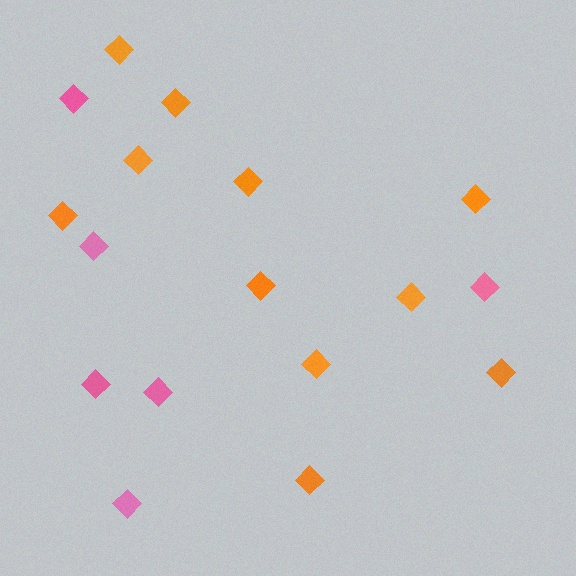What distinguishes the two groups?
There are 2 groups: one group of pink diamonds (6) and one group of orange diamonds (11).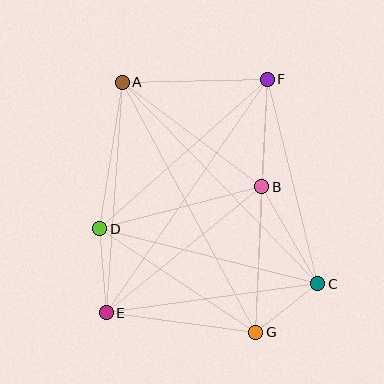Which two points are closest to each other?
Points C and G are closest to each other.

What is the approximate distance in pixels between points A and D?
The distance between A and D is approximately 148 pixels.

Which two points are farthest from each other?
Points E and F are farthest from each other.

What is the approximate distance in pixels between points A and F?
The distance between A and F is approximately 145 pixels.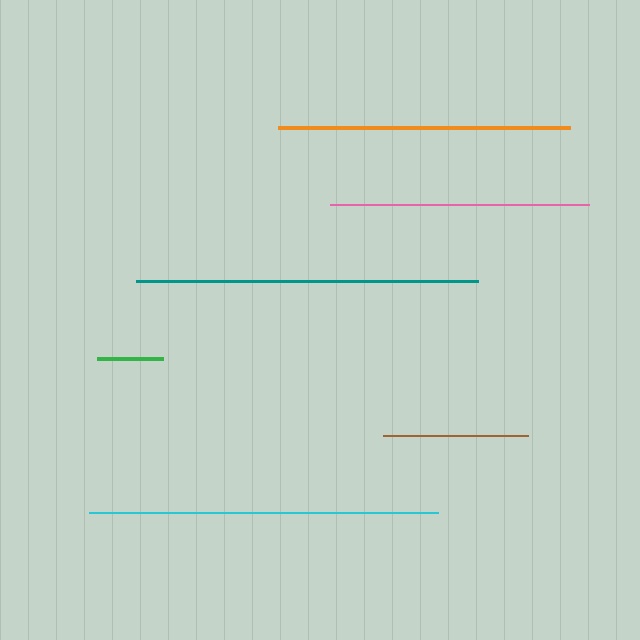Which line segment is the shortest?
The green line is the shortest at approximately 66 pixels.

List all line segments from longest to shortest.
From longest to shortest: cyan, teal, orange, pink, brown, green.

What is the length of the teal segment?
The teal segment is approximately 342 pixels long.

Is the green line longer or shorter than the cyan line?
The cyan line is longer than the green line.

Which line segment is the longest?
The cyan line is the longest at approximately 349 pixels.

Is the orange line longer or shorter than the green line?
The orange line is longer than the green line.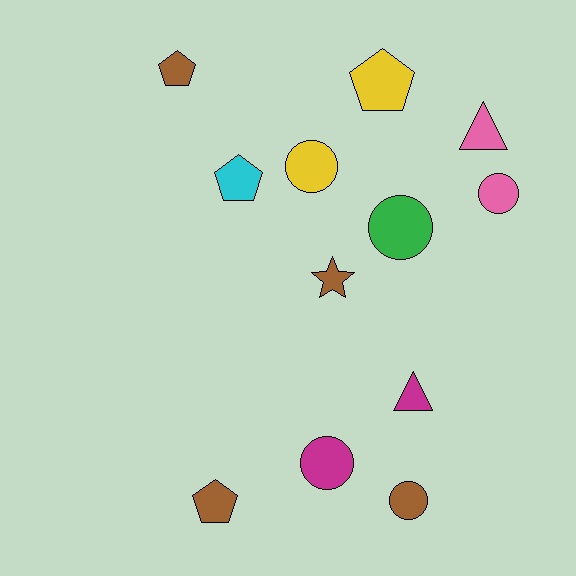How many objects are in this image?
There are 12 objects.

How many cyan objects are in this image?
There is 1 cyan object.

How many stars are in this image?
There is 1 star.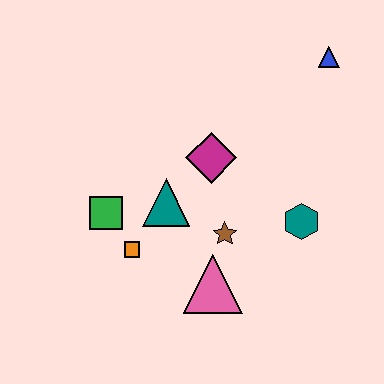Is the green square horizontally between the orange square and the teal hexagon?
No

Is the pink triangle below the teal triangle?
Yes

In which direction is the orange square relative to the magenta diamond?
The orange square is below the magenta diamond.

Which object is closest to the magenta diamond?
The teal triangle is closest to the magenta diamond.